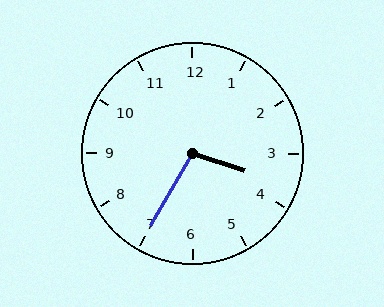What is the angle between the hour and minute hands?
Approximately 102 degrees.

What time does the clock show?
3:35.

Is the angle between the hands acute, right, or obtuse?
It is obtuse.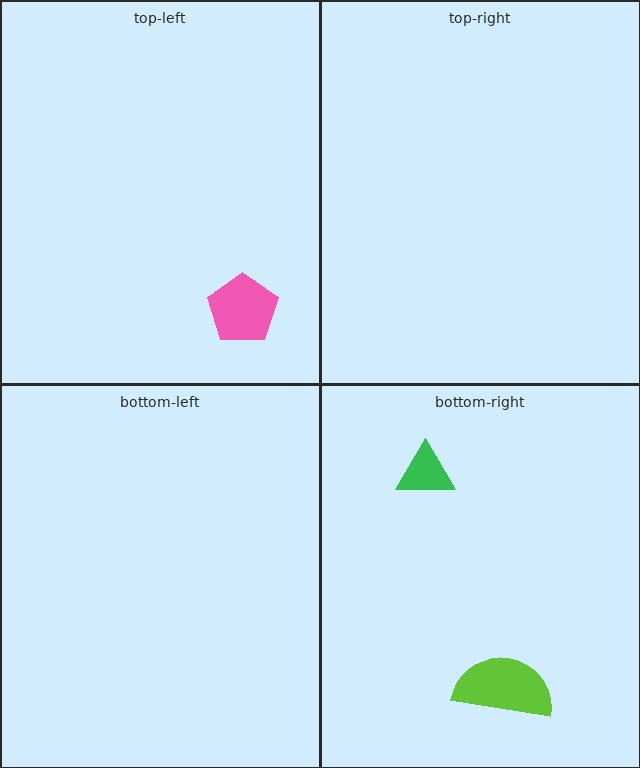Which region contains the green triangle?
The bottom-right region.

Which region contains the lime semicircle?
The bottom-right region.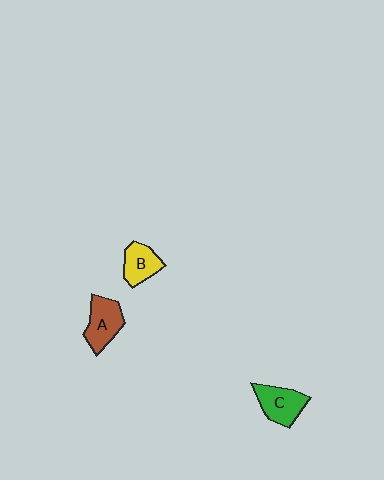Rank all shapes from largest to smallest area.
From largest to smallest: A (brown), C (green), B (yellow).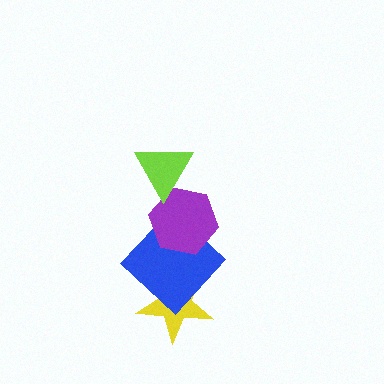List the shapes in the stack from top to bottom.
From top to bottom: the lime triangle, the purple hexagon, the blue diamond, the yellow star.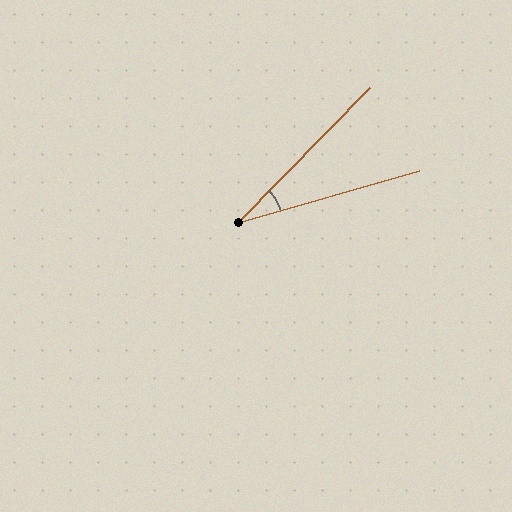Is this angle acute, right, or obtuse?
It is acute.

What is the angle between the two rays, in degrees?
Approximately 30 degrees.